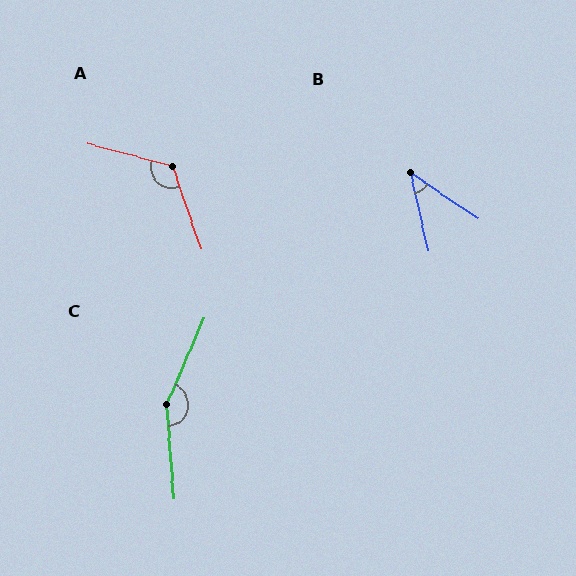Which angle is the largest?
C, at approximately 152 degrees.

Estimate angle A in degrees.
Approximately 124 degrees.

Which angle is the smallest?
B, at approximately 43 degrees.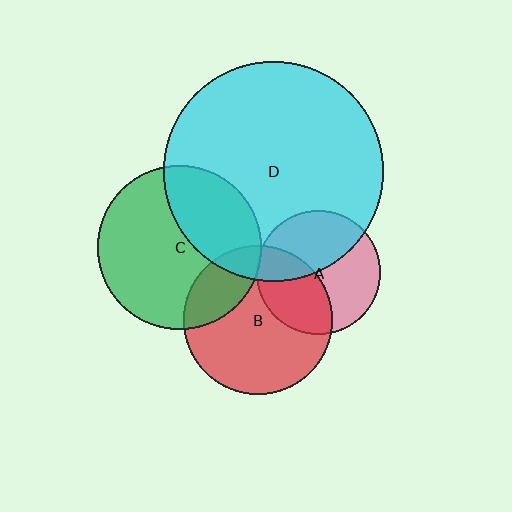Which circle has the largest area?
Circle D (cyan).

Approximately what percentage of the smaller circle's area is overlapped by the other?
Approximately 5%.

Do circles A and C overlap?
Yes.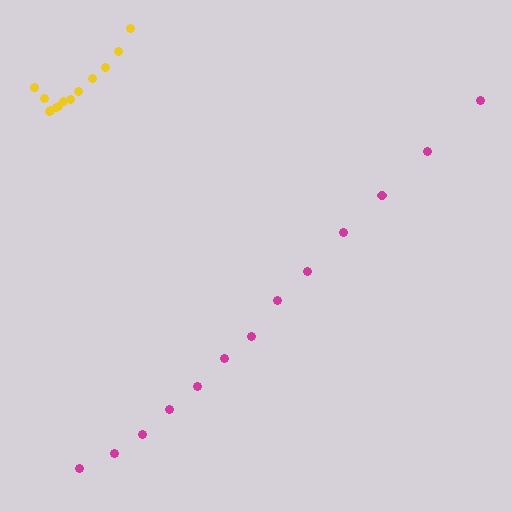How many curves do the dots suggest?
There are 2 distinct paths.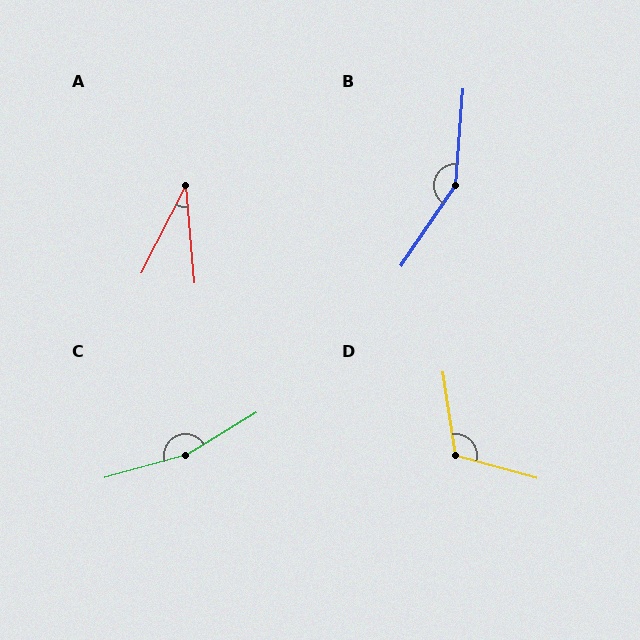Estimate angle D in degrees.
Approximately 114 degrees.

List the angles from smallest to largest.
A (32°), D (114°), B (150°), C (164°).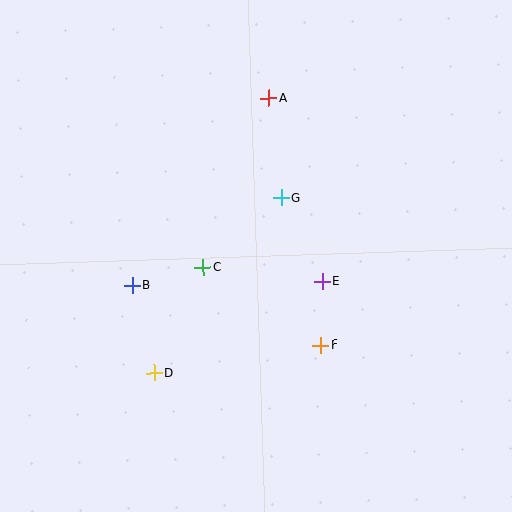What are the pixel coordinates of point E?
Point E is at (322, 282).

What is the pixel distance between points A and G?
The distance between A and G is 100 pixels.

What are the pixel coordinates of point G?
Point G is at (281, 198).